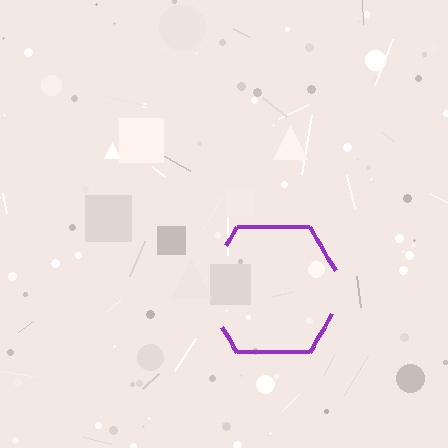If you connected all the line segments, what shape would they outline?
They would outline a hexagon.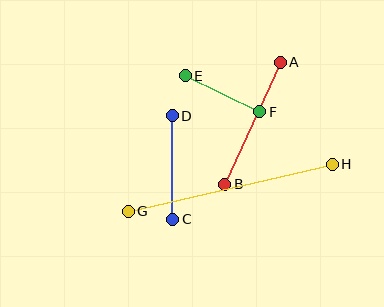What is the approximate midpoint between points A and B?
The midpoint is at approximately (253, 123) pixels.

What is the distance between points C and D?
The distance is approximately 104 pixels.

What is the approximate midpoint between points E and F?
The midpoint is at approximately (222, 94) pixels.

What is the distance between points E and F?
The distance is approximately 83 pixels.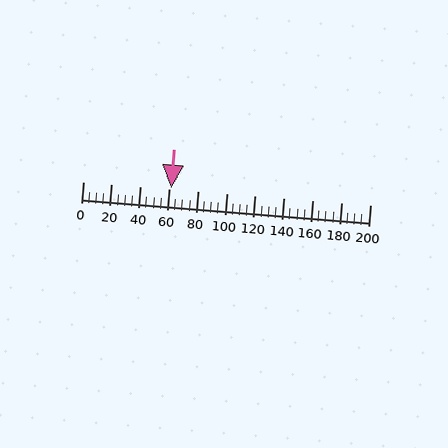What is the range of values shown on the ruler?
The ruler shows values from 0 to 200.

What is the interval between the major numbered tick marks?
The major tick marks are spaced 20 units apart.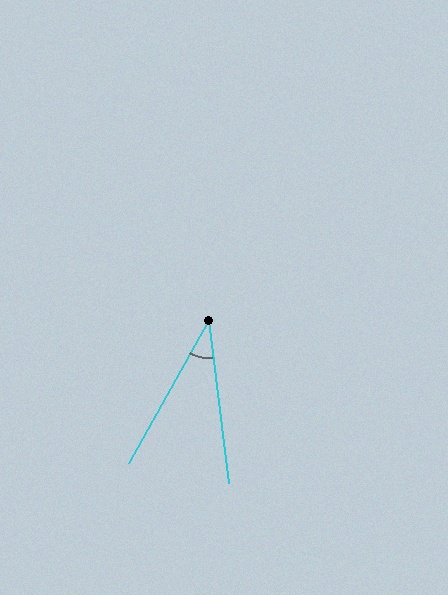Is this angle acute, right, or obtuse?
It is acute.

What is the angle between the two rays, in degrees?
Approximately 36 degrees.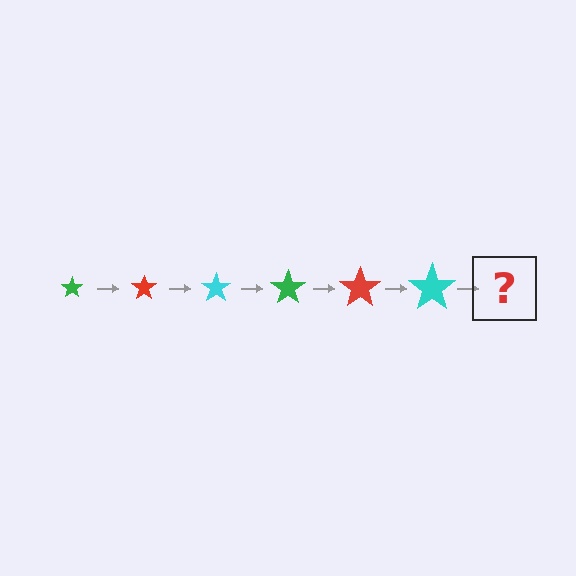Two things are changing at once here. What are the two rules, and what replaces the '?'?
The two rules are that the star grows larger each step and the color cycles through green, red, and cyan. The '?' should be a green star, larger than the previous one.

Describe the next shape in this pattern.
It should be a green star, larger than the previous one.